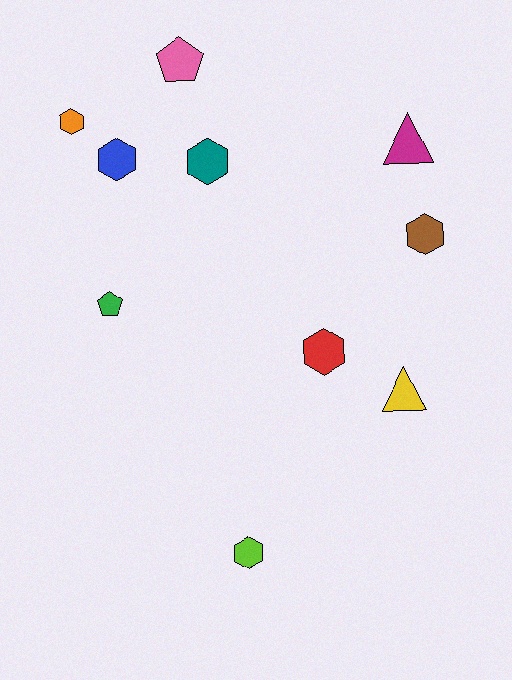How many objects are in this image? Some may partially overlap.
There are 10 objects.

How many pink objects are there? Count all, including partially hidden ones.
There is 1 pink object.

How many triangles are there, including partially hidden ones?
There are 2 triangles.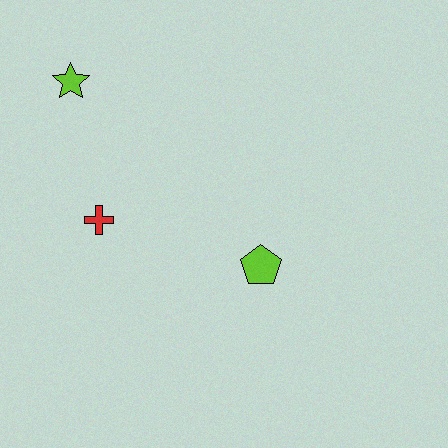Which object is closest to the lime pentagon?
The red cross is closest to the lime pentagon.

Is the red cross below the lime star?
Yes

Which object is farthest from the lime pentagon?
The lime star is farthest from the lime pentagon.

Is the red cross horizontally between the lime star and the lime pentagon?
Yes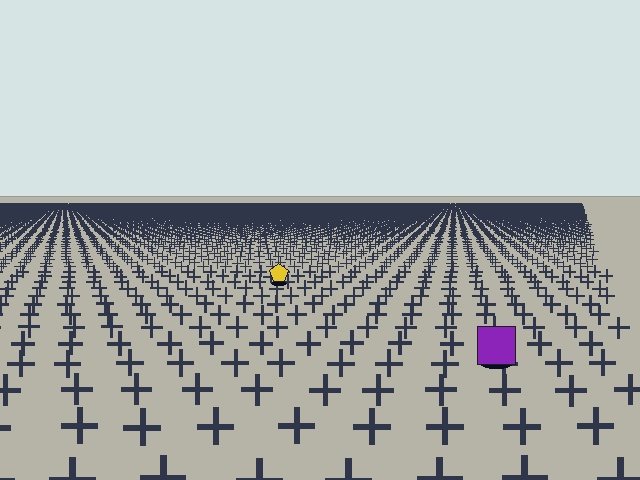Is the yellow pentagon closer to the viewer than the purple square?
No. The purple square is closer — you can tell from the texture gradient: the ground texture is coarser near it.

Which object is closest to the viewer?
The purple square is closest. The texture marks near it are larger and more spread out.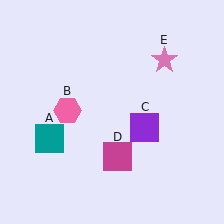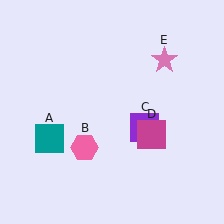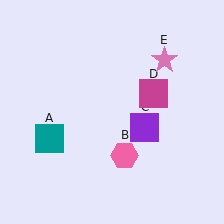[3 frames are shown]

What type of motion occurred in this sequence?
The pink hexagon (object B), magenta square (object D) rotated counterclockwise around the center of the scene.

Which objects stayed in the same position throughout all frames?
Teal square (object A) and purple square (object C) and pink star (object E) remained stationary.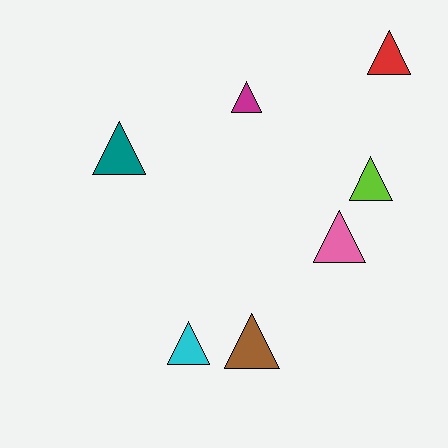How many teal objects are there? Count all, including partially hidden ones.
There is 1 teal object.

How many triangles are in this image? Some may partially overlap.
There are 7 triangles.